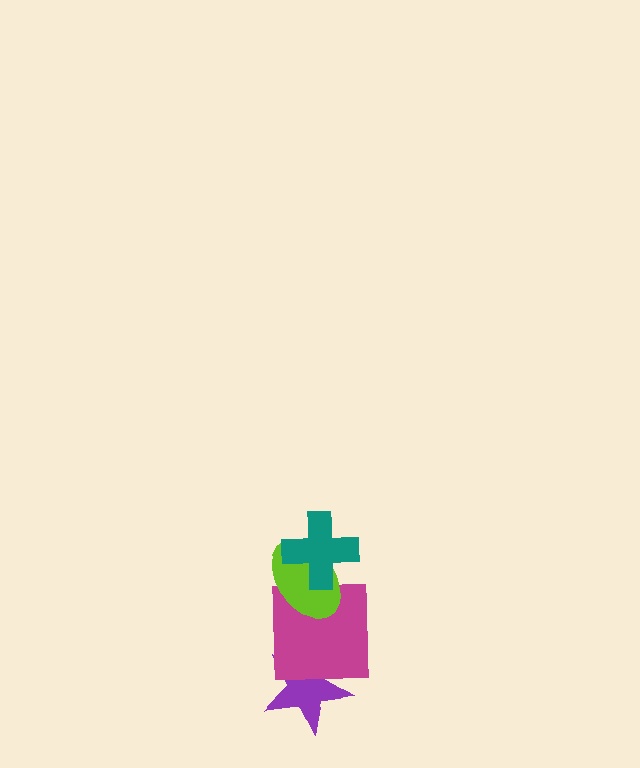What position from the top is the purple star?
The purple star is 4th from the top.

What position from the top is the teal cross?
The teal cross is 1st from the top.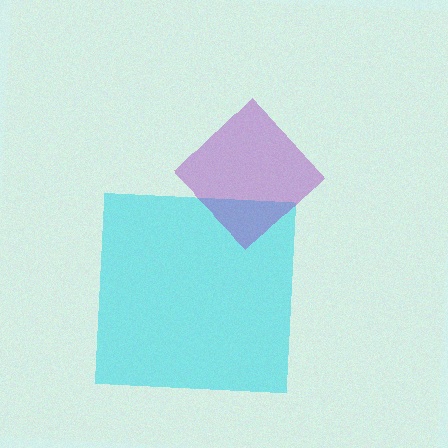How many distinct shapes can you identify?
There are 2 distinct shapes: a cyan square, a purple diamond.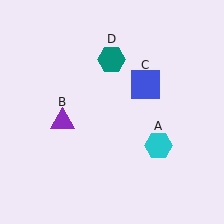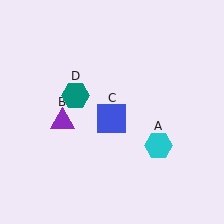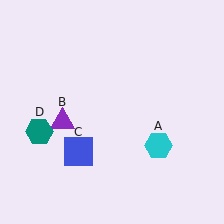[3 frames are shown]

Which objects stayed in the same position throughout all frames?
Cyan hexagon (object A) and purple triangle (object B) remained stationary.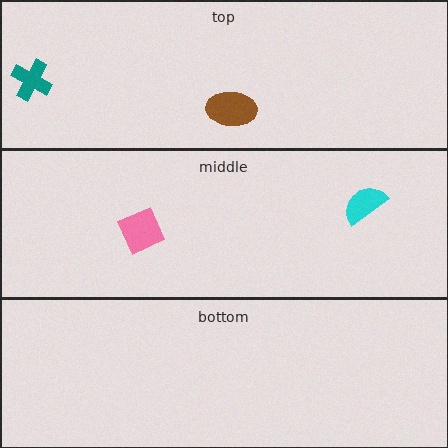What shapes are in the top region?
The brown ellipse, the teal cross.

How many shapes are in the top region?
2.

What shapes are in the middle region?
The pink diamond, the cyan semicircle.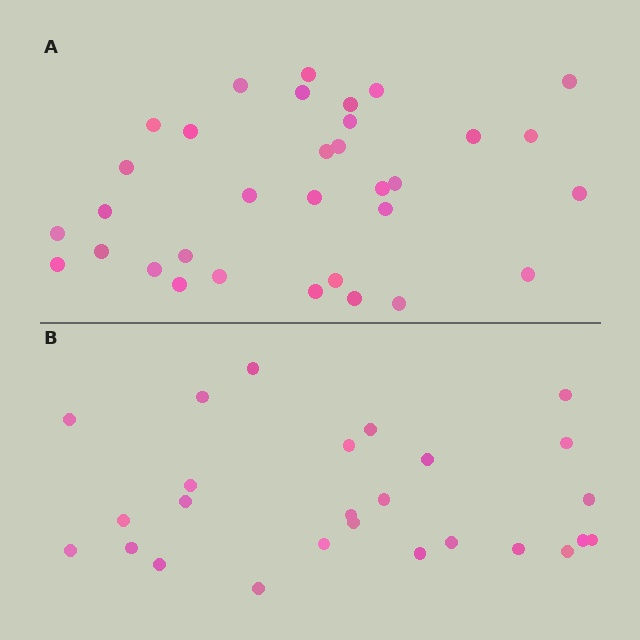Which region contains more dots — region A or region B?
Region A (the top region) has more dots.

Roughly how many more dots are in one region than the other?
Region A has roughly 8 or so more dots than region B.